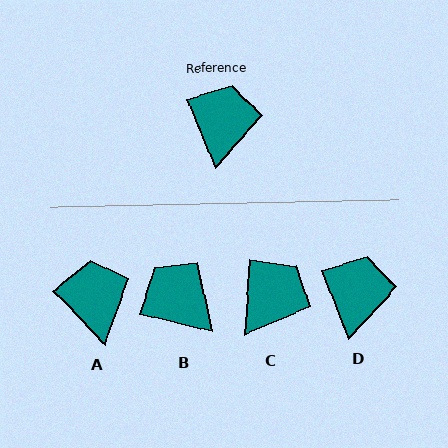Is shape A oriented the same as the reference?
No, it is off by about 22 degrees.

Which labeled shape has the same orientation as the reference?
D.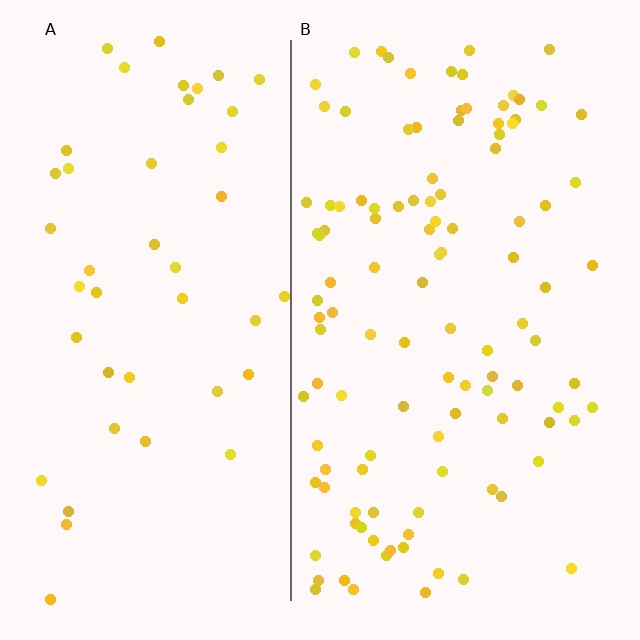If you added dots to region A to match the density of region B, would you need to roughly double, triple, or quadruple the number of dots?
Approximately double.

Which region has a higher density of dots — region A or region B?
B (the right).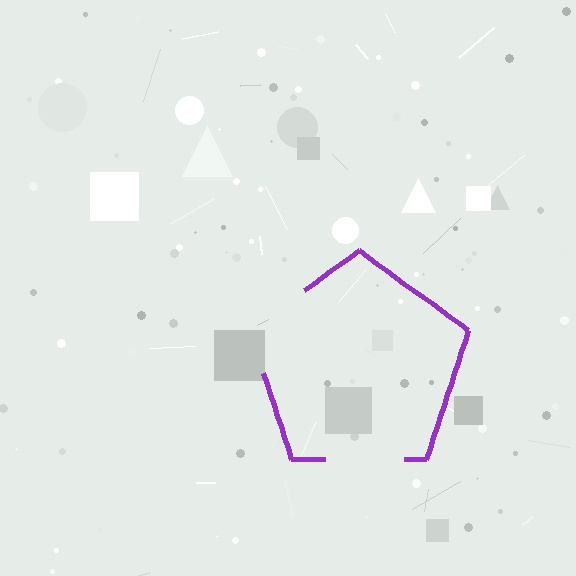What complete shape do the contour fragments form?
The contour fragments form a pentagon.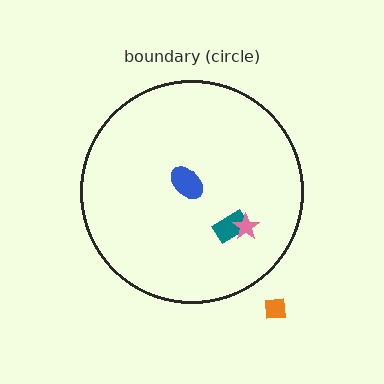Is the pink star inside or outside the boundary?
Inside.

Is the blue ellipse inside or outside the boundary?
Inside.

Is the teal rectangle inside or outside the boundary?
Inside.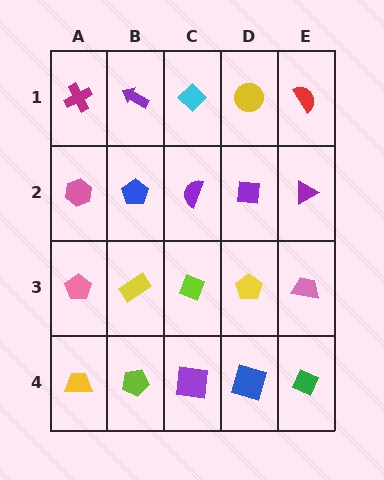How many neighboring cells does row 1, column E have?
2.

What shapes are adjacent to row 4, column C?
A lime diamond (row 3, column C), a lime pentagon (row 4, column B), a blue square (row 4, column D).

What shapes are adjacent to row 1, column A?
A pink hexagon (row 2, column A), a purple arrow (row 1, column B).